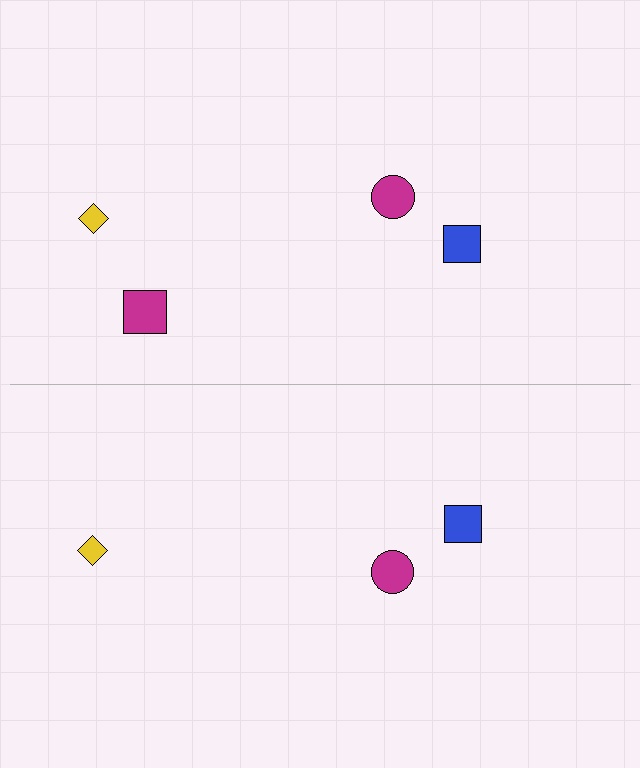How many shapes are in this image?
There are 7 shapes in this image.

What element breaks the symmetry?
A magenta square is missing from the bottom side.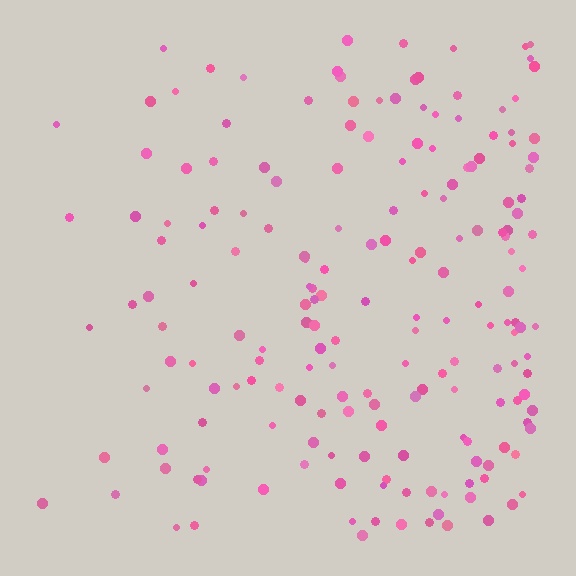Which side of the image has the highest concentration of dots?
The right.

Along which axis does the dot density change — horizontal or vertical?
Horizontal.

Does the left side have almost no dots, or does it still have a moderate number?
Still a moderate number, just noticeably fewer than the right.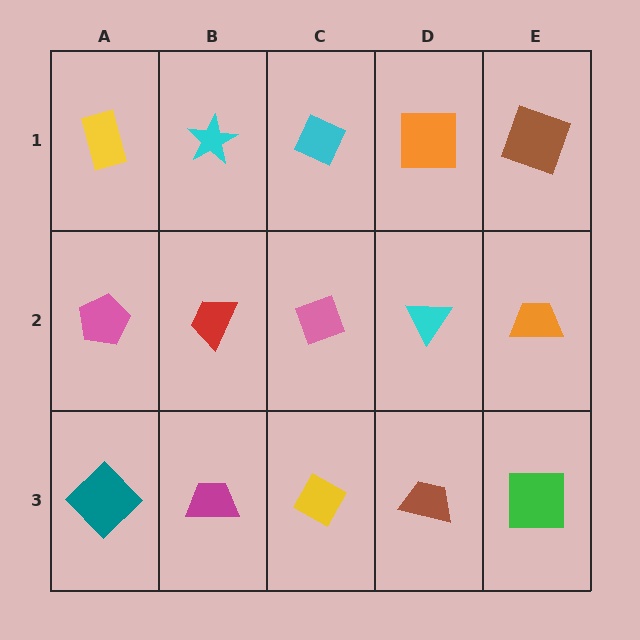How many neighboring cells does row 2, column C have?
4.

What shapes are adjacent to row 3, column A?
A pink pentagon (row 2, column A), a magenta trapezoid (row 3, column B).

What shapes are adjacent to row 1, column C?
A pink diamond (row 2, column C), a cyan star (row 1, column B), an orange square (row 1, column D).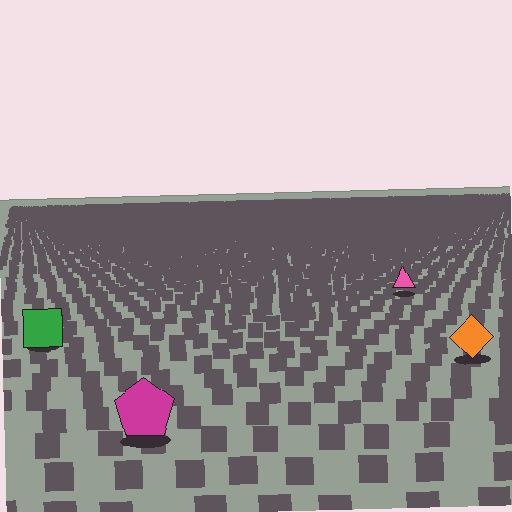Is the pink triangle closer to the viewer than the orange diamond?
No. The orange diamond is closer — you can tell from the texture gradient: the ground texture is coarser near it.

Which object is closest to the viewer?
The magenta pentagon is closest. The texture marks near it are larger and more spread out.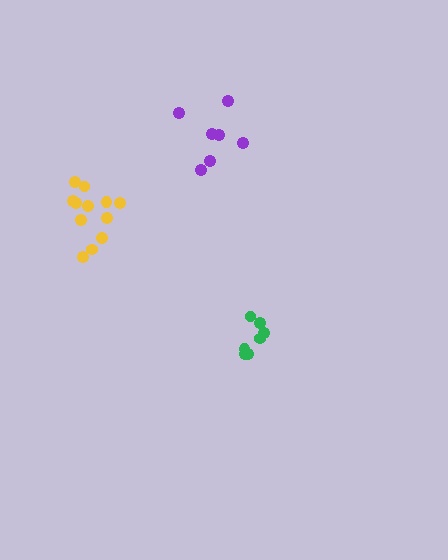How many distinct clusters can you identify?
There are 3 distinct clusters.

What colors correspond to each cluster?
The clusters are colored: green, purple, yellow.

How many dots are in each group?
Group 1: 7 dots, Group 2: 7 dots, Group 3: 12 dots (26 total).